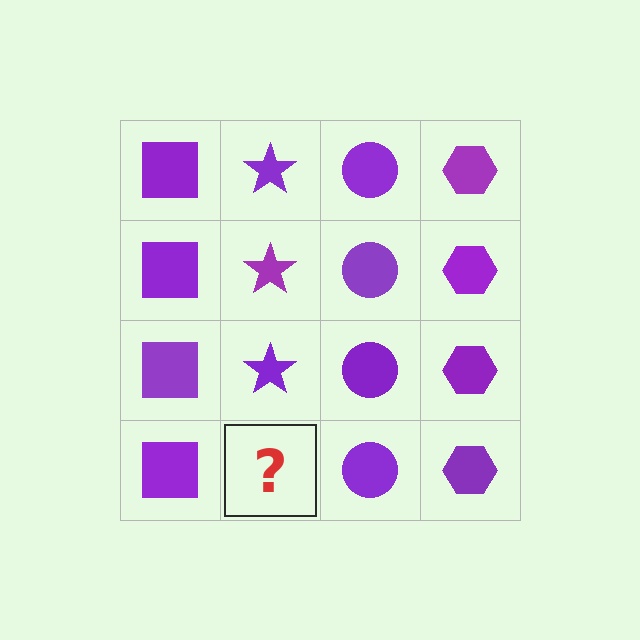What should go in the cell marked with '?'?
The missing cell should contain a purple star.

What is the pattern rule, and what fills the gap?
The rule is that each column has a consistent shape. The gap should be filled with a purple star.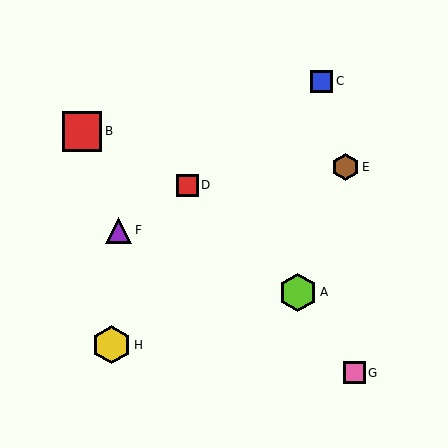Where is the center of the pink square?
The center of the pink square is at (354, 373).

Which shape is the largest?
The red square (labeled B) is the largest.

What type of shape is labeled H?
Shape H is a yellow hexagon.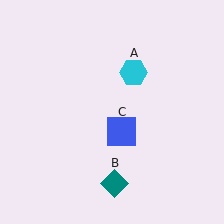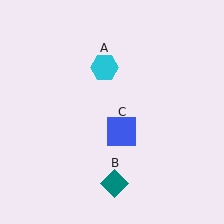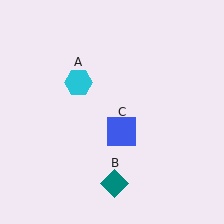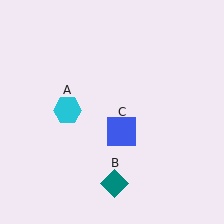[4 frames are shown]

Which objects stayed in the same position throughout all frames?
Teal diamond (object B) and blue square (object C) remained stationary.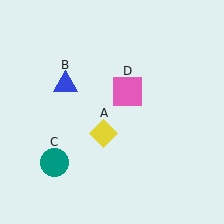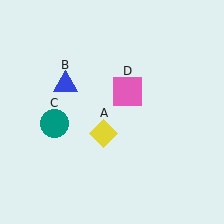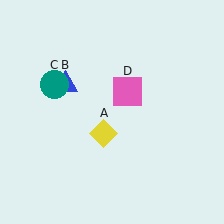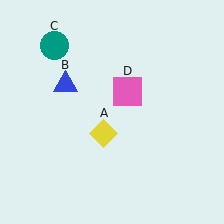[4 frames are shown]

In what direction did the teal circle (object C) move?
The teal circle (object C) moved up.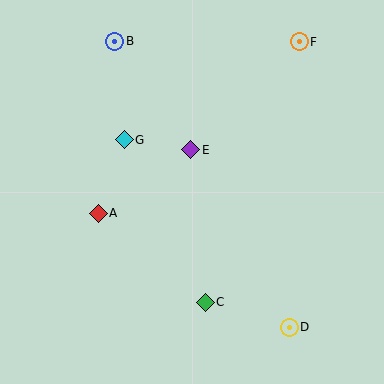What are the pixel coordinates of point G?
Point G is at (124, 140).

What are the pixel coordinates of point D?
Point D is at (289, 327).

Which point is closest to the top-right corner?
Point F is closest to the top-right corner.